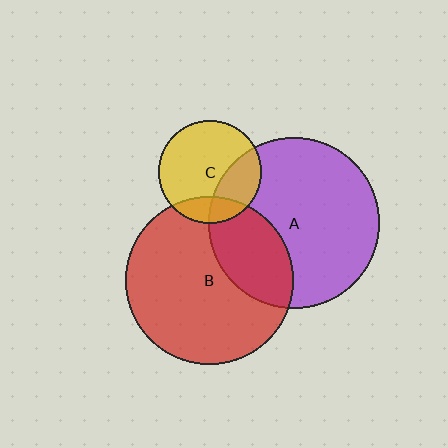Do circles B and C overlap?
Yes.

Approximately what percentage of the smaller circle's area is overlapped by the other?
Approximately 20%.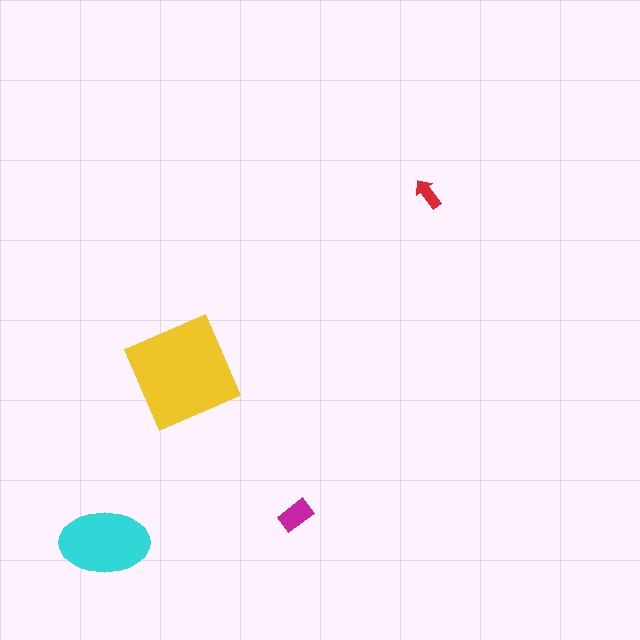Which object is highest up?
The red arrow is topmost.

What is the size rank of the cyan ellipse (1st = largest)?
2nd.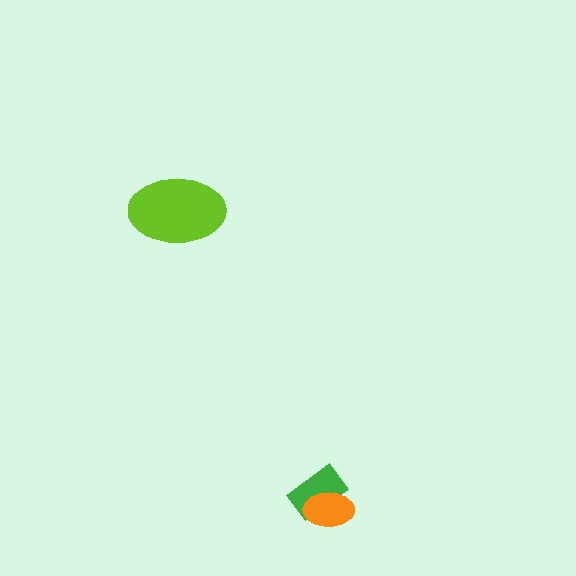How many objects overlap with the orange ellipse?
1 object overlaps with the orange ellipse.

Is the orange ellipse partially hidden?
No, no other shape covers it.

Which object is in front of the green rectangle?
The orange ellipse is in front of the green rectangle.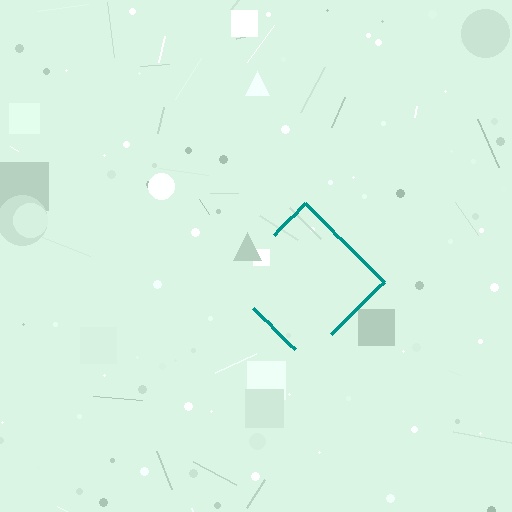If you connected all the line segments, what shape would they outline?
They would outline a diamond.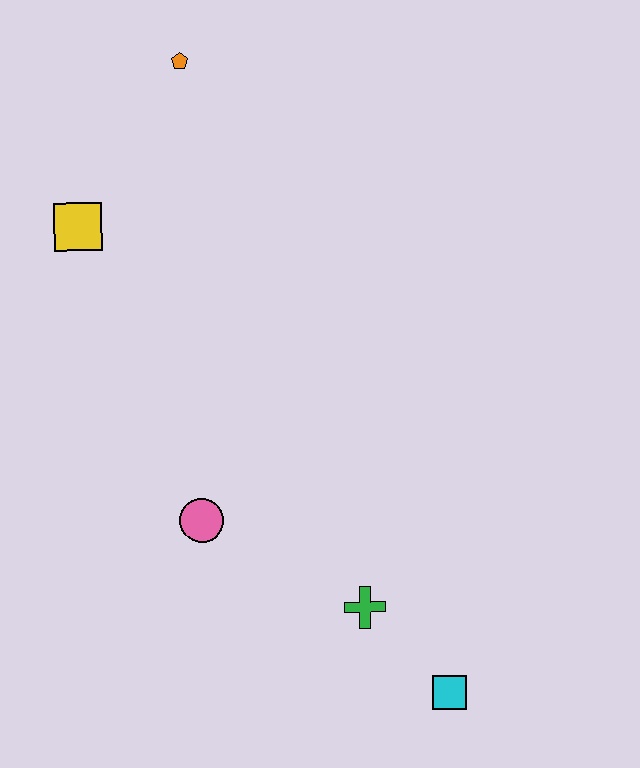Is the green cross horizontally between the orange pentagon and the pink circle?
No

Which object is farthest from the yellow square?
The cyan square is farthest from the yellow square.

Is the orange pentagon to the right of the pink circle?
No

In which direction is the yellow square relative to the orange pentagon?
The yellow square is below the orange pentagon.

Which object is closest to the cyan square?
The green cross is closest to the cyan square.